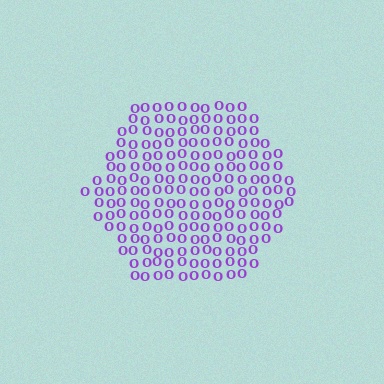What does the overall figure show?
The overall figure shows a hexagon.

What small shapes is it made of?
It is made of small letter O's.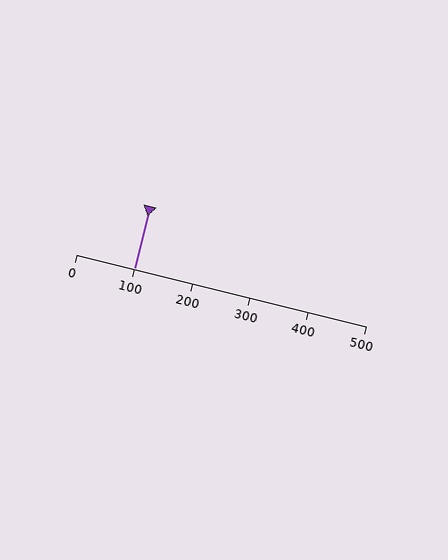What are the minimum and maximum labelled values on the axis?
The axis runs from 0 to 500.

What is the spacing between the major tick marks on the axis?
The major ticks are spaced 100 apart.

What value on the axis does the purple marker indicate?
The marker indicates approximately 100.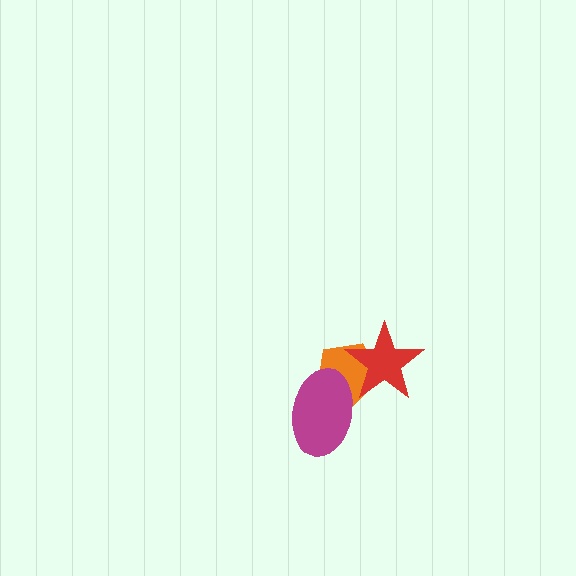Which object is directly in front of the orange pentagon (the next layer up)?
The red star is directly in front of the orange pentagon.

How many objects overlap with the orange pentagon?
2 objects overlap with the orange pentagon.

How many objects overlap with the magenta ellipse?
1 object overlaps with the magenta ellipse.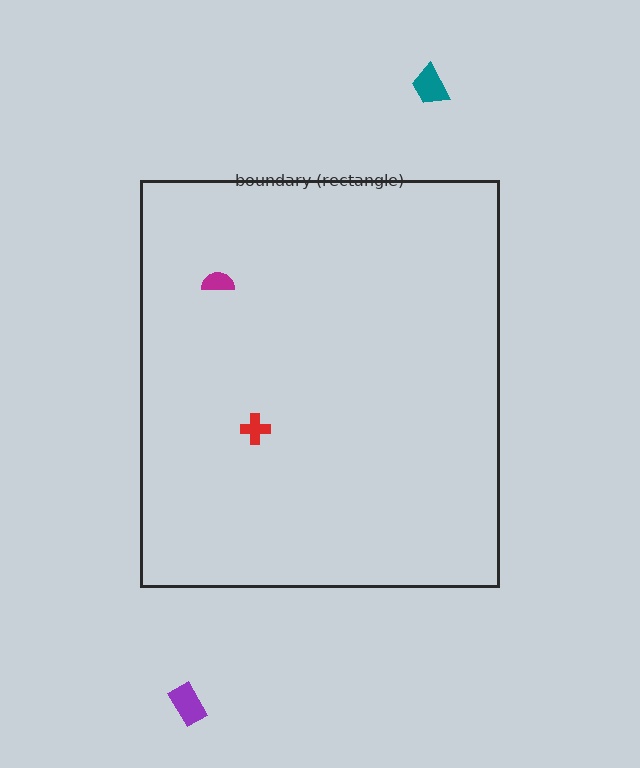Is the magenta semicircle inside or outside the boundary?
Inside.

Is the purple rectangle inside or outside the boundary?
Outside.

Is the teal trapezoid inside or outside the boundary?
Outside.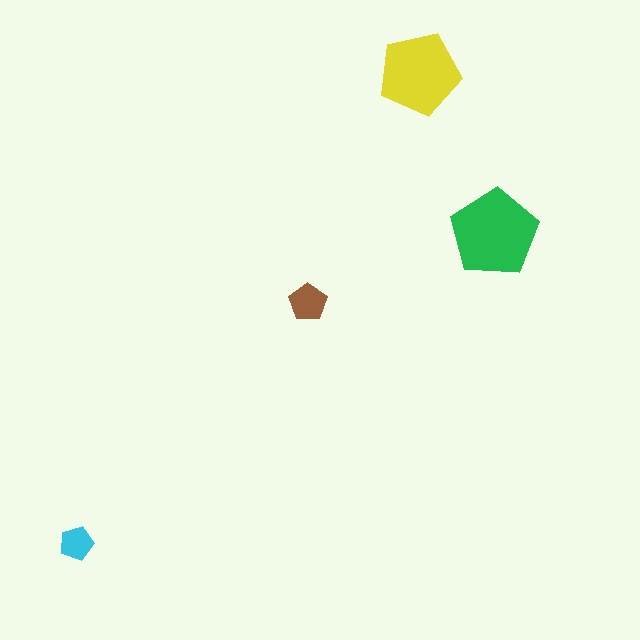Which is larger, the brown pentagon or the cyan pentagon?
The brown one.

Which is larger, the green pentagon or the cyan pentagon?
The green one.